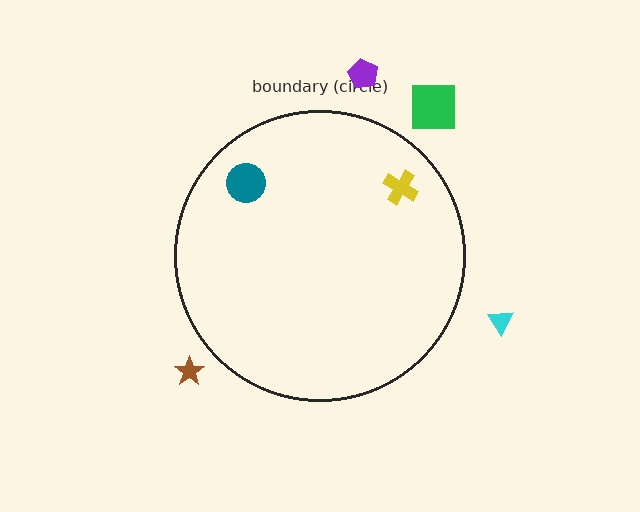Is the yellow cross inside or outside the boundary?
Inside.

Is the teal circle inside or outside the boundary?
Inside.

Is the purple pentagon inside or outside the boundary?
Outside.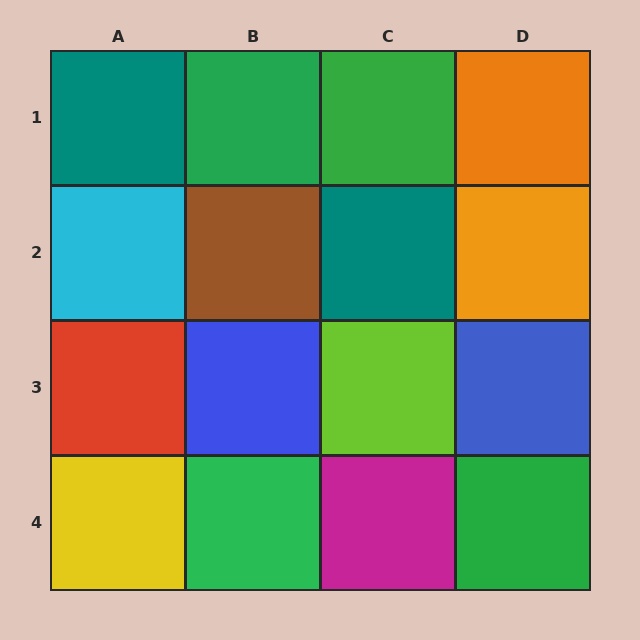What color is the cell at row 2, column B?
Brown.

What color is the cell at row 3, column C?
Lime.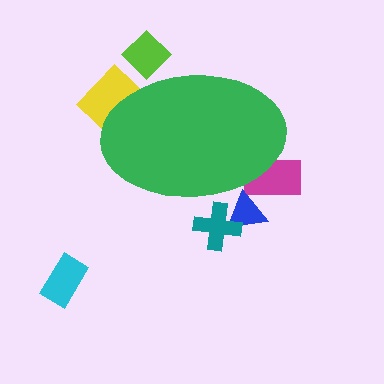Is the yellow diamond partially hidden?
Yes, the yellow diamond is partially hidden behind the green ellipse.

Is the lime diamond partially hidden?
Yes, the lime diamond is partially hidden behind the green ellipse.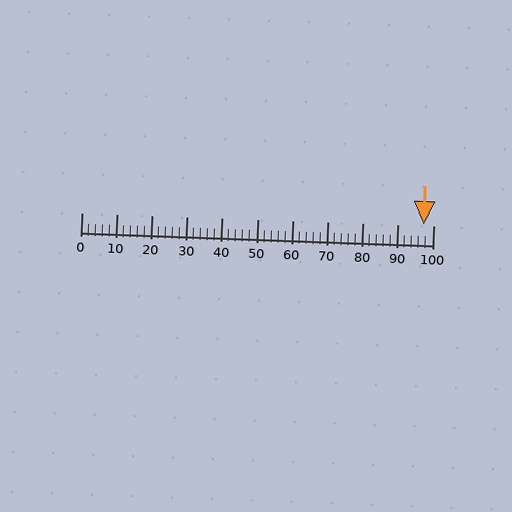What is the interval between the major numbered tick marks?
The major tick marks are spaced 10 units apart.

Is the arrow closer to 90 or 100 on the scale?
The arrow is closer to 100.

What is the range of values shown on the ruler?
The ruler shows values from 0 to 100.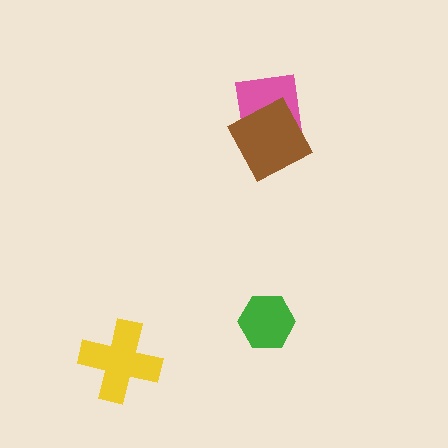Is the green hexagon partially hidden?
No, no other shape covers it.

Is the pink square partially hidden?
Yes, it is partially covered by another shape.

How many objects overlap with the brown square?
1 object overlaps with the brown square.